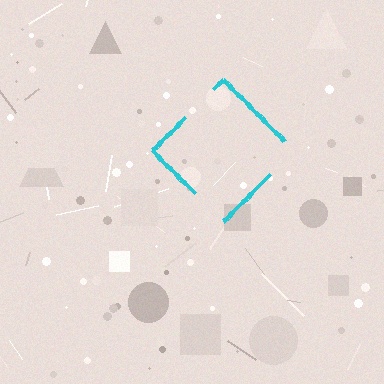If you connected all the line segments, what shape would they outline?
They would outline a diamond.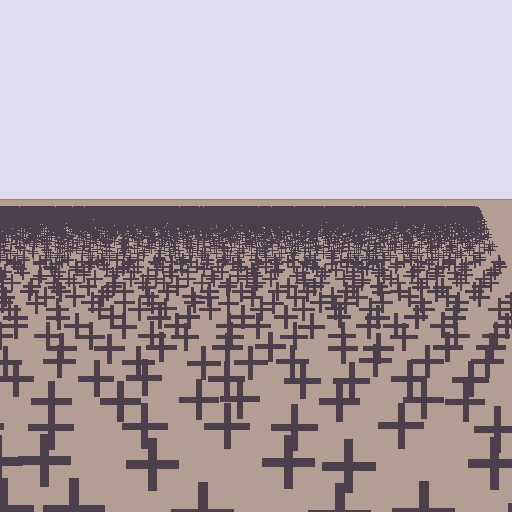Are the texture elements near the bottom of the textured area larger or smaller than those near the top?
Larger. Near the bottom, elements are closer to the viewer and appear at a bigger on-screen size.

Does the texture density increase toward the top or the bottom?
Density increases toward the top.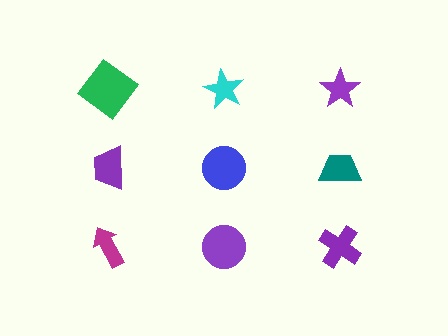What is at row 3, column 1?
A magenta arrow.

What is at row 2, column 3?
A teal trapezoid.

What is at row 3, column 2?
A purple circle.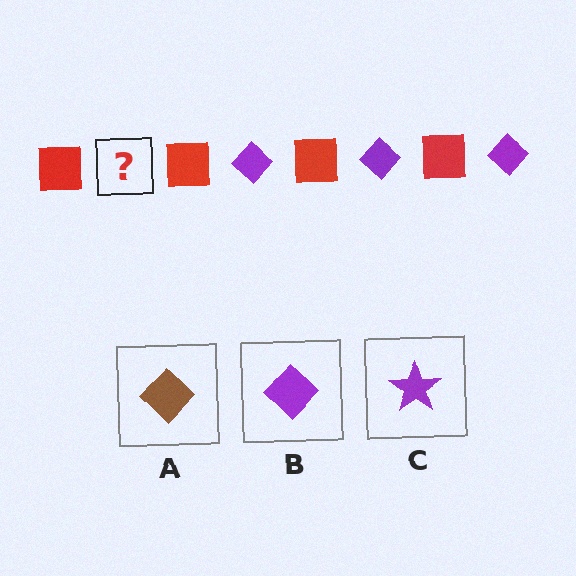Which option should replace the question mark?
Option B.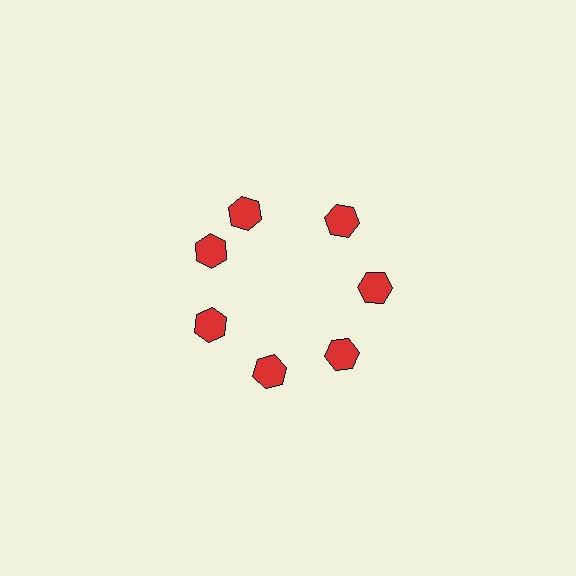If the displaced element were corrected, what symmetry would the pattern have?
It would have 7-fold rotational symmetry — the pattern would map onto itself every 51 degrees.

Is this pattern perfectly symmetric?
No. The 7 red hexagons are arranged in a ring, but one element near the 12 o'clock position is rotated out of alignment along the ring, breaking the 7-fold rotational symmetry.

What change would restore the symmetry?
The symmetry would be restored by rotating it back into even spacing with its neighbors so that all 7 hexagons sit at equal angles and equal distance from the center.